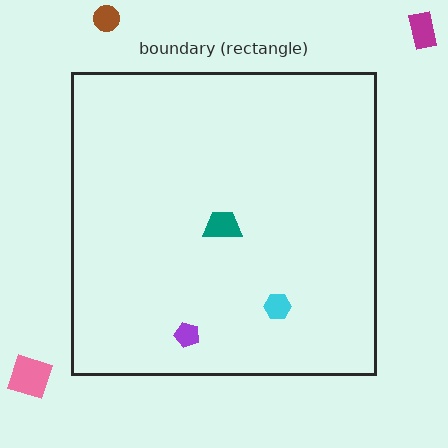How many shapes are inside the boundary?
3 inside, 3 outside.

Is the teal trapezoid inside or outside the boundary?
Inside.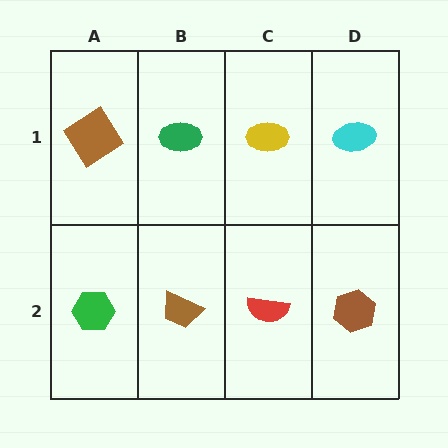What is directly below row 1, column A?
A green hexagon.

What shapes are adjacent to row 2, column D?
A cyan ellipse (row 1, column D), a red semicircle (row 2, column C).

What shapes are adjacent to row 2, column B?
A green ellipse (row 1, column B), a green hexagon (row 2, column A), a red semicircle (row 2, column C).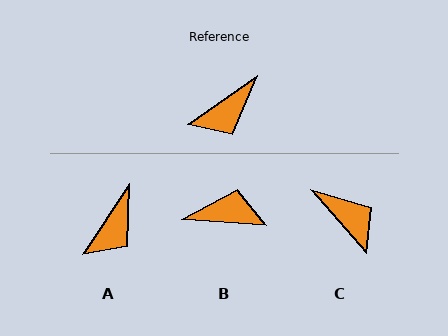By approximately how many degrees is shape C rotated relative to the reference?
Approximately 97 degrees counter-clockwise.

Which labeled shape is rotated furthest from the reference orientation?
B, about 141 degrees away.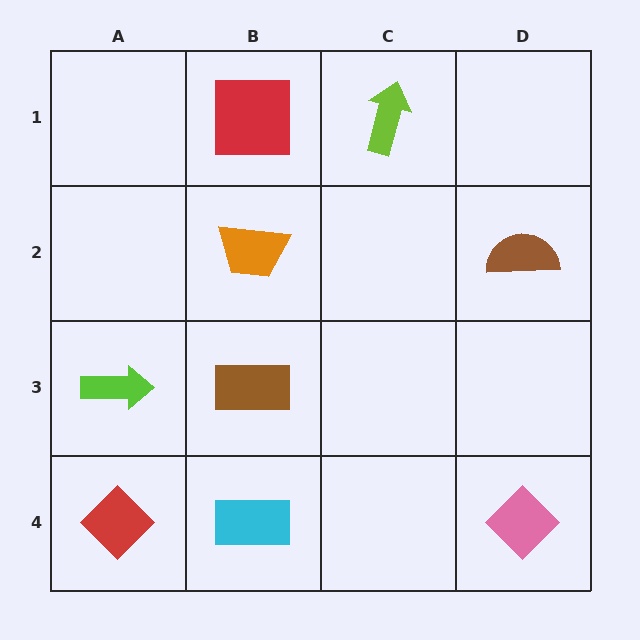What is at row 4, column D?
A pink diamond.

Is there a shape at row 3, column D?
No, that cell is empty.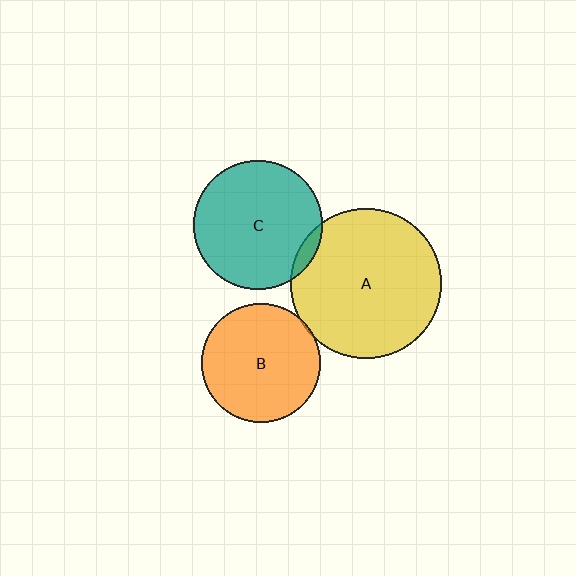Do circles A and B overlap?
Yes.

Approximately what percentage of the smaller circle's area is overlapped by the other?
Approximately 5%.